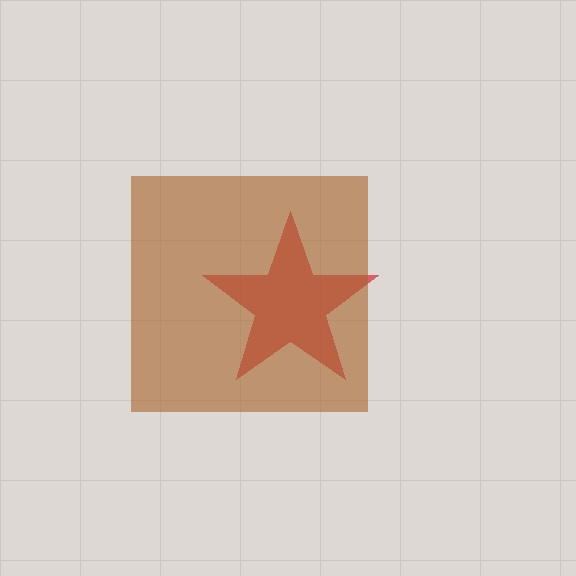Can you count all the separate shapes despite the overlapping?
Yes, there are 2 separate shapes.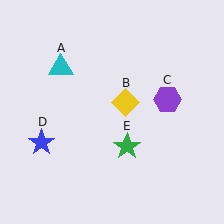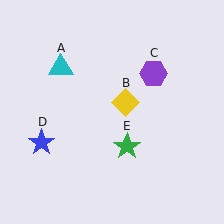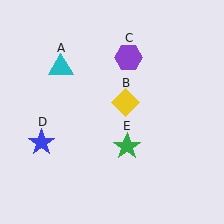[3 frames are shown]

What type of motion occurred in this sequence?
The purple hexagon (object C) rotated counterclockwise around the center of the scene.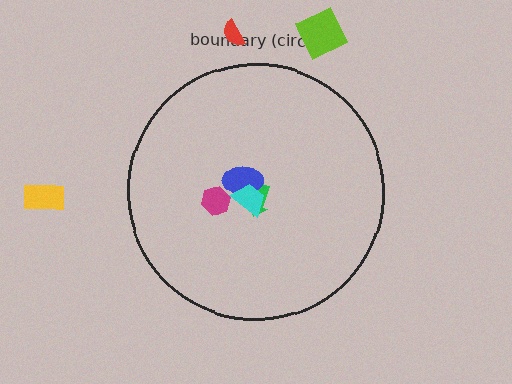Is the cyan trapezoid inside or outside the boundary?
Inside.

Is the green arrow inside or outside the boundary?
Inside.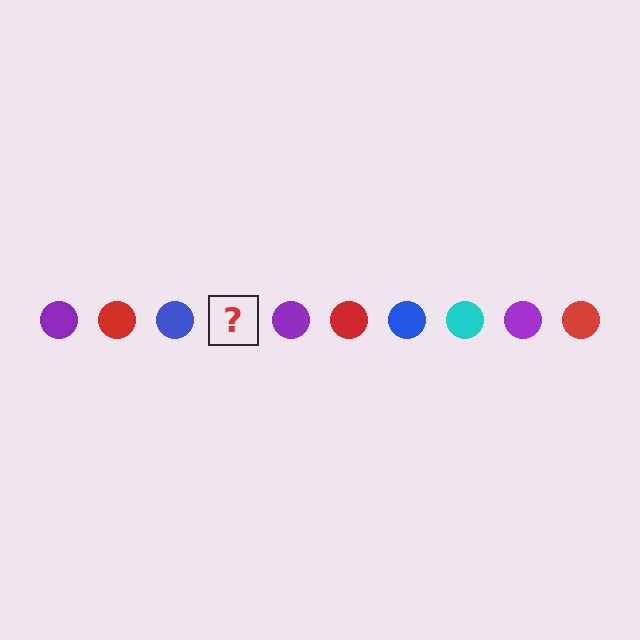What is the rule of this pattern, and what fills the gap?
The rule is that the pattern cycles through purple, red, blue, cyan circles. The gap should be filled with a cyan circle.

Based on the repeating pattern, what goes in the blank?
The blank should be a cyan circle.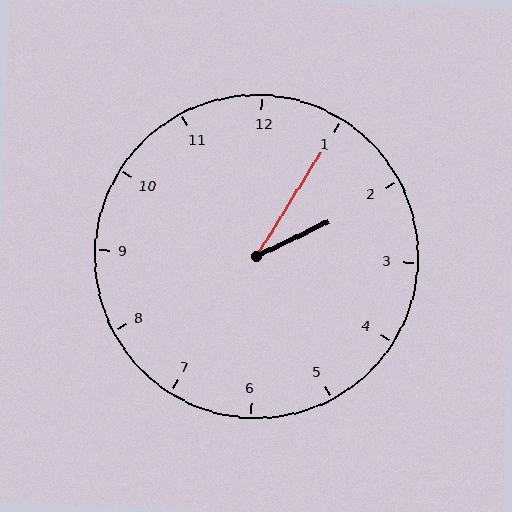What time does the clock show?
2:05.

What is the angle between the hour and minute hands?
Approximately 32 degrees.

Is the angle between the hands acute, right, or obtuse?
It is acute.